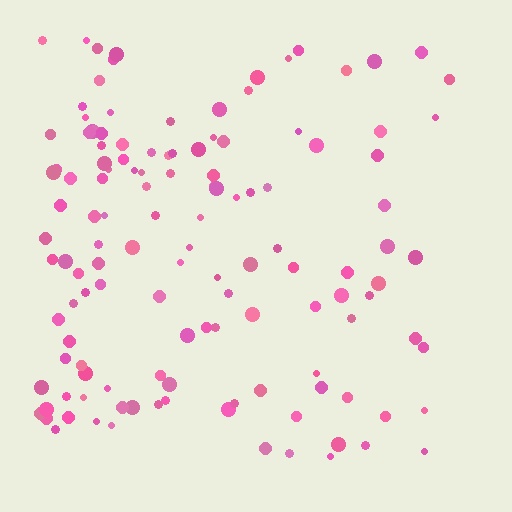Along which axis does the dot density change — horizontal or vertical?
Horizontal.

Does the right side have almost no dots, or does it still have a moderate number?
Still a moderate number, just noticeably fewer than the left.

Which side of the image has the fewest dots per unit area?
The right.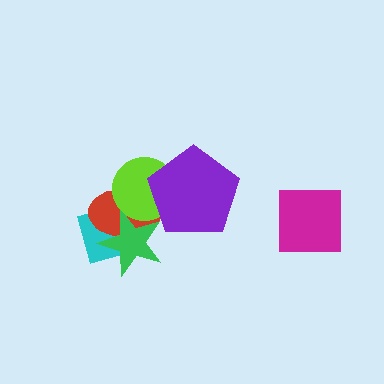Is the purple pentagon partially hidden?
No, no other shape covers it.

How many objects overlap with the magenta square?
0 objects overlap with the magenta square.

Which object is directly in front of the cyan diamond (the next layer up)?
The red ellipse is directly in front of the cyan diamond.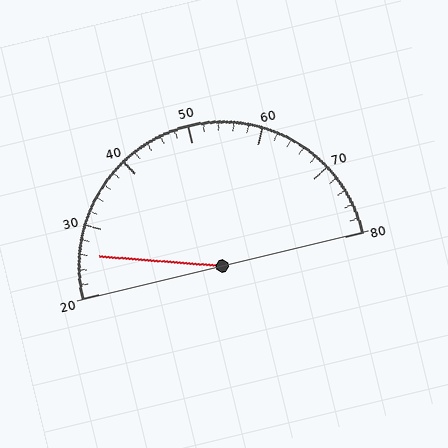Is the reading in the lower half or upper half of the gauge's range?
The reading is in the lower half of the range (20 to 80).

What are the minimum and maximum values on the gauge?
The gauge ranges from 20 to 80.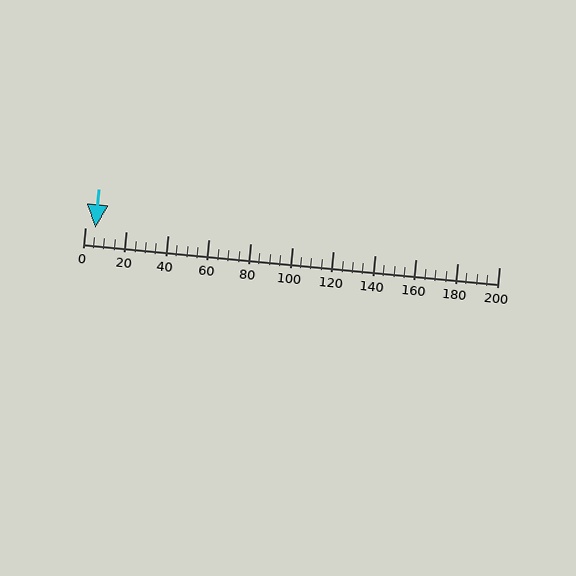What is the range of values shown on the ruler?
The ruler shows values from 0 to 200.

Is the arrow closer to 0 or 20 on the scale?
The arrow is closer to 0.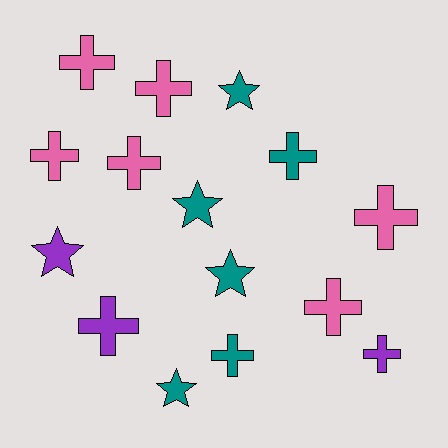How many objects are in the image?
There are 15 objects.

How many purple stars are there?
There is 1 purple star.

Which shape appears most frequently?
Cross, with 10 objects.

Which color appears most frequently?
Pink, with 6 objects.